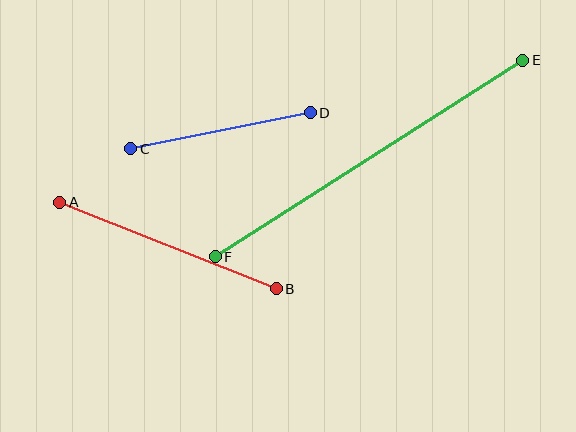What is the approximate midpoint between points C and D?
The midpoint is at approximately (220, 131) pixels.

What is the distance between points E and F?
The distance is approximately 365 pixels.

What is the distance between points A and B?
The distance is approximately 233 pixels.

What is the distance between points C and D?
The distance is approximately 183 pixels.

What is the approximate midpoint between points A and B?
The midpoint is at approximately (168, 245) pixels.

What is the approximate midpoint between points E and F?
The midpoint is at approximately (369, 159) pixels.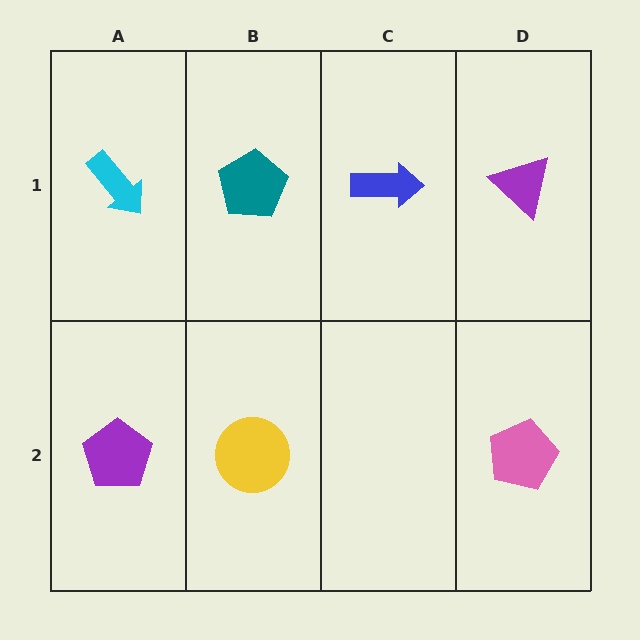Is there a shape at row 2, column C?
No, that cell is empty.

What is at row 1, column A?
A cyan arrow.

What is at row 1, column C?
A blue arrow.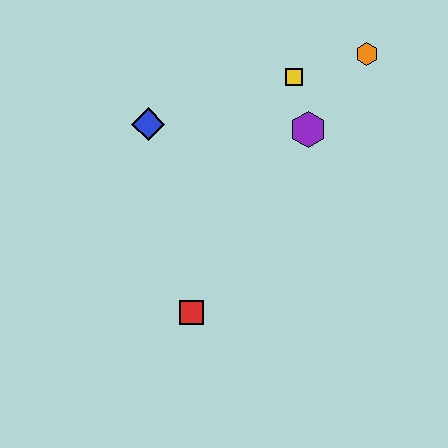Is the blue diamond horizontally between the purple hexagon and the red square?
No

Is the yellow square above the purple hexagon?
Yes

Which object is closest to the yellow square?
The purple hexagon is closest to the yellow square.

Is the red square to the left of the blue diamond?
No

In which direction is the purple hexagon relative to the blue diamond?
The purple hexagon is to the right of the blue diamond.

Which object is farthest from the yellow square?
The red square is farthest from the yellow square.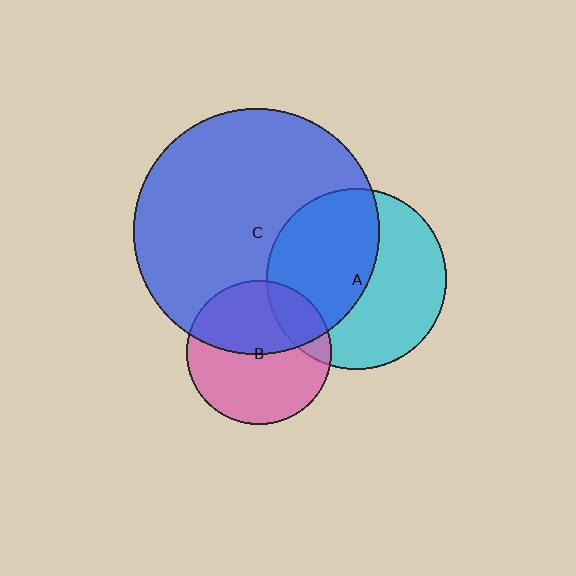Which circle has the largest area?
Circle C (blue).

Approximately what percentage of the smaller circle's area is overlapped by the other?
Approximately 45%.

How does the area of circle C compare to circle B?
Approximately 2.9 times.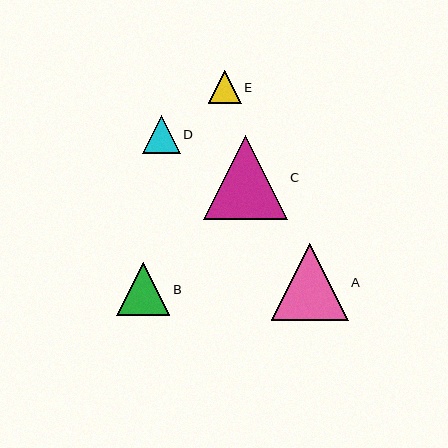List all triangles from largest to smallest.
From largest to smallest: C, A, B, D, E.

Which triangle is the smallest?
Triangle E is the smallest with a size of approximately 33 pixels.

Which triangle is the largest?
Triangle C is the largest with a size of approximately 84 pixels.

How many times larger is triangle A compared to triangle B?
Triangle A is approximately 1.5 times the size of triangle B.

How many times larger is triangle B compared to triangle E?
Triangle B is approximately 1.6 times the size of triangle E.